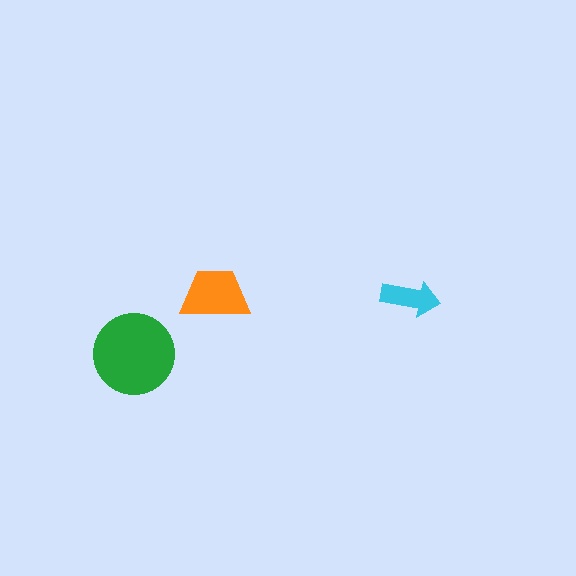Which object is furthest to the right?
The cyan arrow is rightmost.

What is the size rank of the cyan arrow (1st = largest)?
3rd.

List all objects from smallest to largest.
The cyan arrow, the orange trapezoid, the green circle.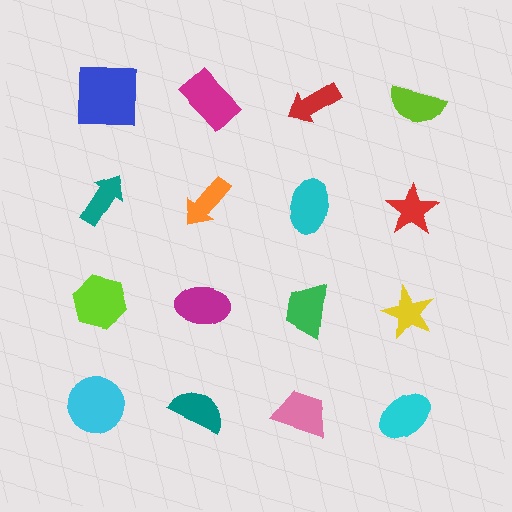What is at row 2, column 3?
A cyan ellipse.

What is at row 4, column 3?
A pink trapezoid.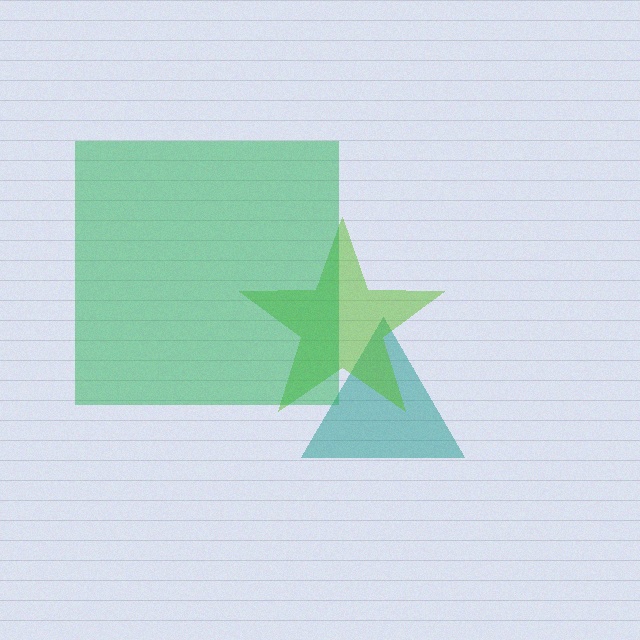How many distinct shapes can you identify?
There are 3 distinct shapes: a teal triangle, a lime star, a green square.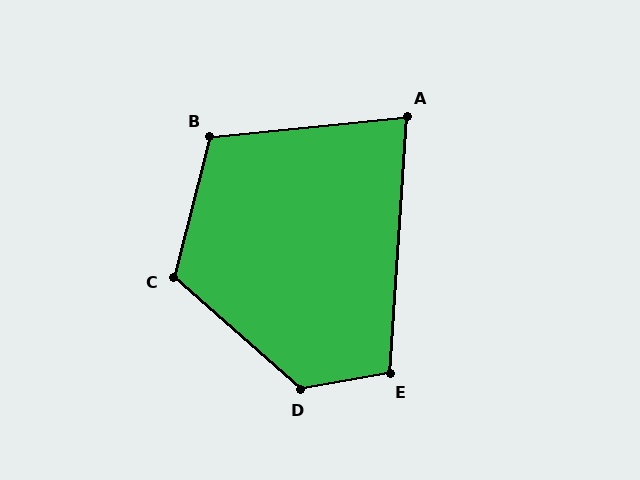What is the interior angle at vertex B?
Approximately 110 degrees (obtuse).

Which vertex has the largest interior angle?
D, at approximately 128 degrees.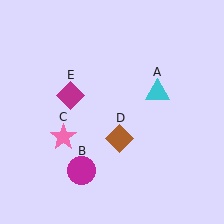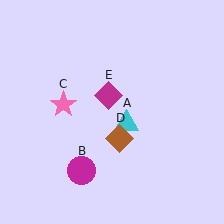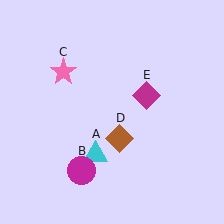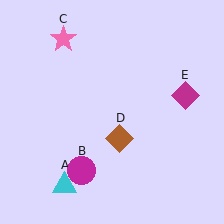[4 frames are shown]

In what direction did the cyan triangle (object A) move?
The cyan triangle (object A) moved down and to the left.